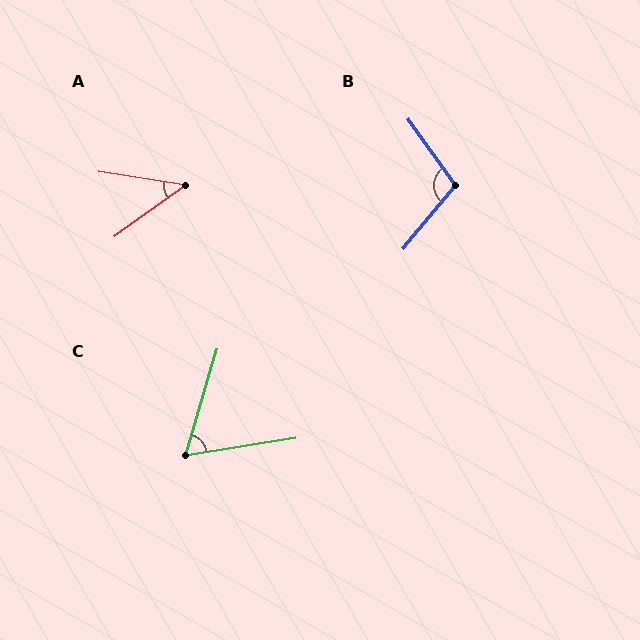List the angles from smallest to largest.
A (44°), C (65°), B (105°).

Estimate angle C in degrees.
Approximately 65 degrees.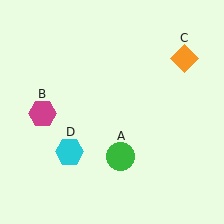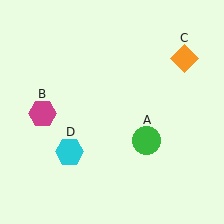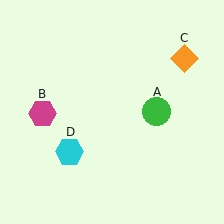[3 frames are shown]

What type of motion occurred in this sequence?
The green circle (object A) rotated counterclockwise around the center of the scene.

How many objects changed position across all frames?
1 object changed position: green circle (object A).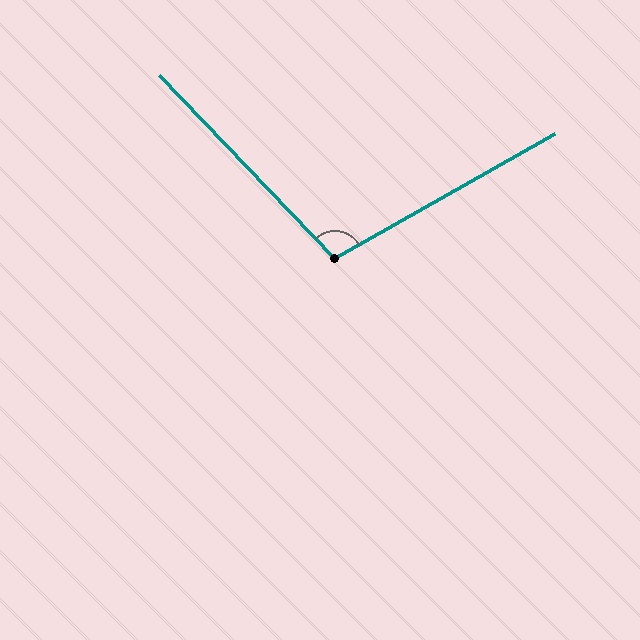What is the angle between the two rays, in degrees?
Approximately 104 degrees.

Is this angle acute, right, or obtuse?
It is obtuse.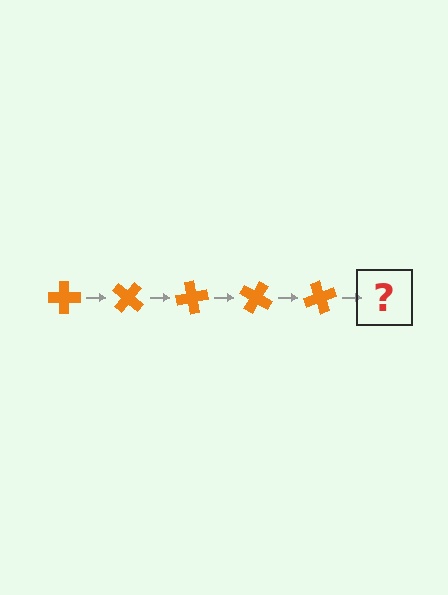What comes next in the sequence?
The next element should be an orange cross rotated 200 degrees.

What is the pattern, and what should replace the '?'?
The pattern is that the cross rotates 40 degrees each step. The '?' should be an orange cross rotated 200 degrees.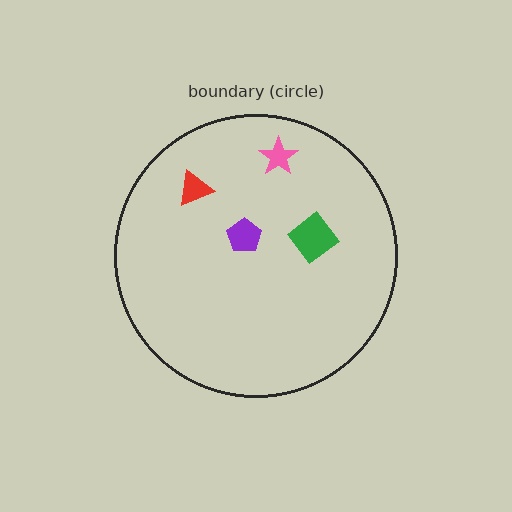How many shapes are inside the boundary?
4 inside, 0 outside.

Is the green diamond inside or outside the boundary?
Inside.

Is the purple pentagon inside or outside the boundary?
Inside.